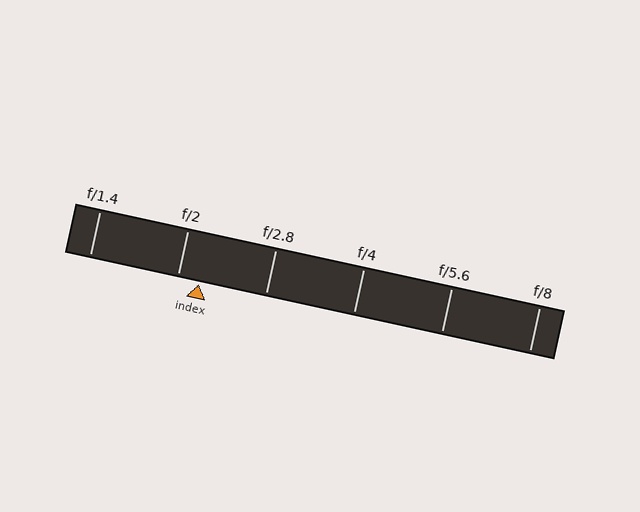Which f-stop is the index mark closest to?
The index mark is closest to f/2.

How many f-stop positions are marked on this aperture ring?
There are 6 f-stop positions marked.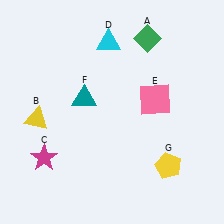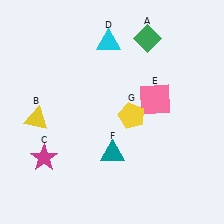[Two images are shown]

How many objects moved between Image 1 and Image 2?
2 objects moved between the two images.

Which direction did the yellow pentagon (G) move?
The yellow pentagon (G) moved up.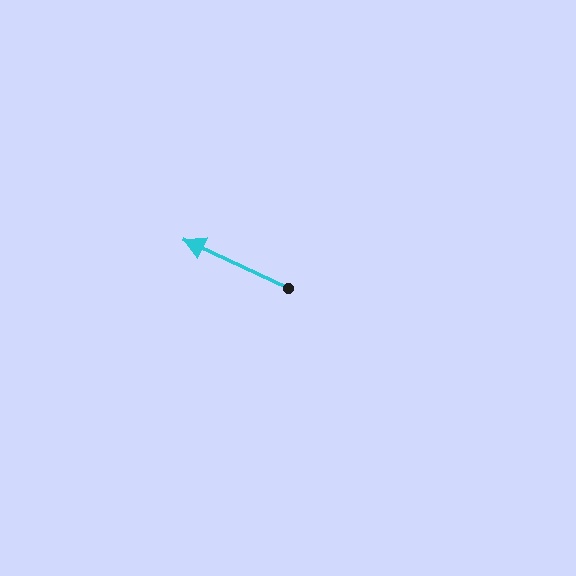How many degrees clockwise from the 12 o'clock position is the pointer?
Approximately 295 degrees.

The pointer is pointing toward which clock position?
Roughly 10 o'clock.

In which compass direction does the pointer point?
Northwest.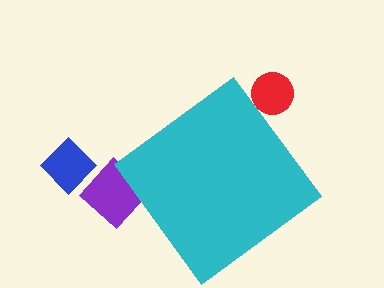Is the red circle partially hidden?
Yes, the red circle is partially hidden behind the cyan diamond.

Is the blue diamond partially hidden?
No, the blue diamond is fully visible.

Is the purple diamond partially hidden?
Yes, the purple diamond is partially hidden behind the cyan diamond.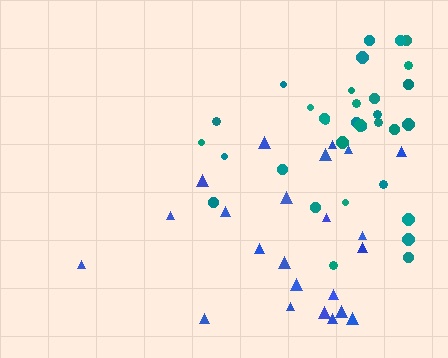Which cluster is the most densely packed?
Teal.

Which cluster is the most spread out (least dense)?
Blue.